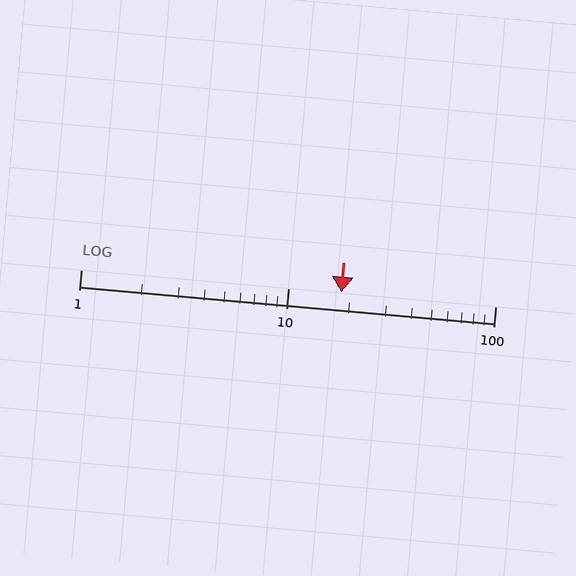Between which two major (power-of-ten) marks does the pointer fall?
The pointer is between 10 and 100.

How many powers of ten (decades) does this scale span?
The scale spans 2 decades, from 1 to 100.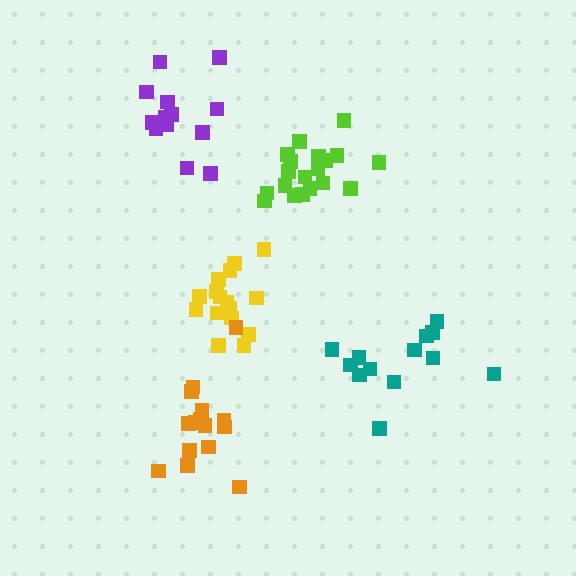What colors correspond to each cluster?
The clusters are colored: yellow, lime, orange, purple, teal.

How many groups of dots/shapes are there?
There are 5 groups.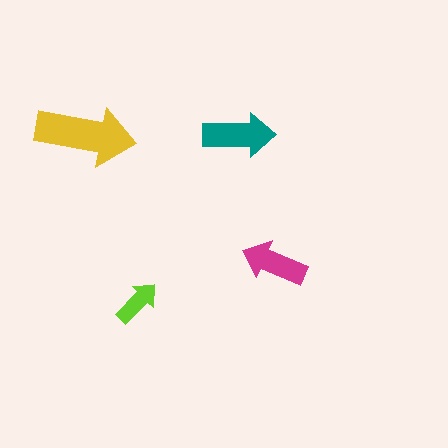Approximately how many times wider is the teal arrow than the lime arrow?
About 1.5 times wider.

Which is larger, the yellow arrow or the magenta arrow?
The yellow one.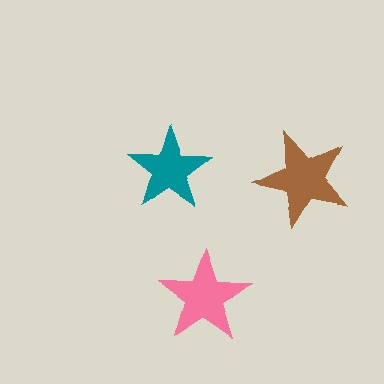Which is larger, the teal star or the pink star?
The pink one.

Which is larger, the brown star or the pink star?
The brown one.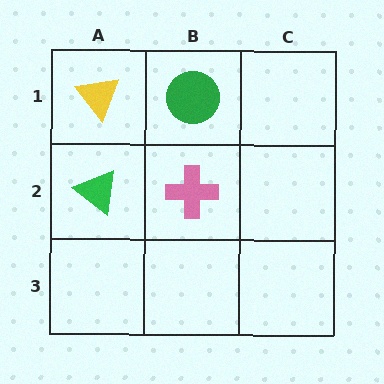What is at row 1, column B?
A green circle.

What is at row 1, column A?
A yellow triangle.